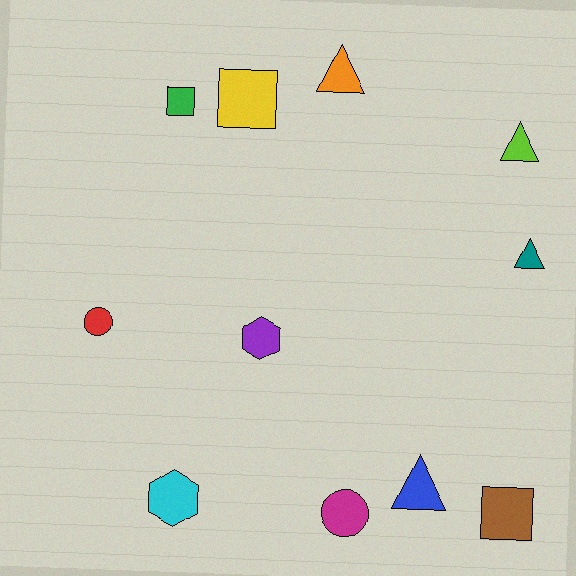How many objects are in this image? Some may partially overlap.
There are 11 objects.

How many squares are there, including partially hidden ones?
There are 3 squares.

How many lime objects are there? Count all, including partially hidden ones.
There is 1 lime object.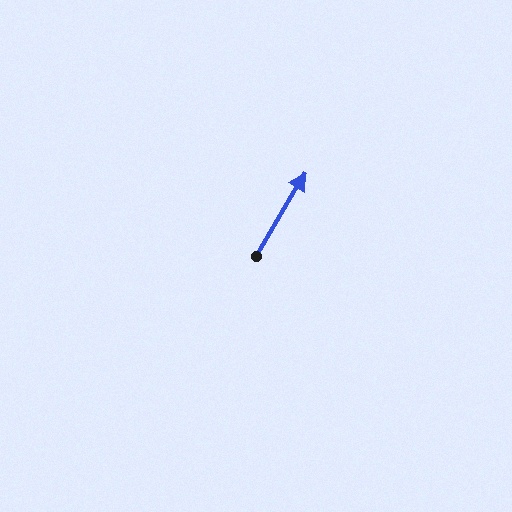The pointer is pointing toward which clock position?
Roughly 1 o'clock.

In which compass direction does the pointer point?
Northeast.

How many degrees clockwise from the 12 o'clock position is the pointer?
Approximately 30 degrees.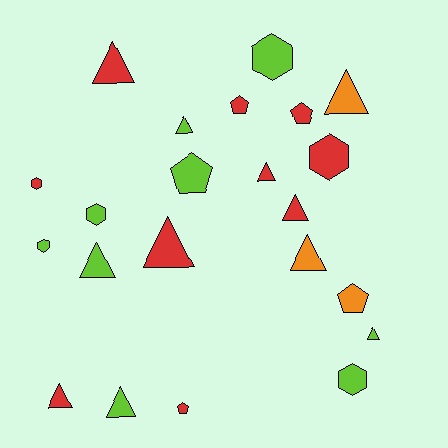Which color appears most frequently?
Red, with 10 objects.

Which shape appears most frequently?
Triangle, with 11 objects.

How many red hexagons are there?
There are 2 red hexagons.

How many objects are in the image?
There are 22 objects.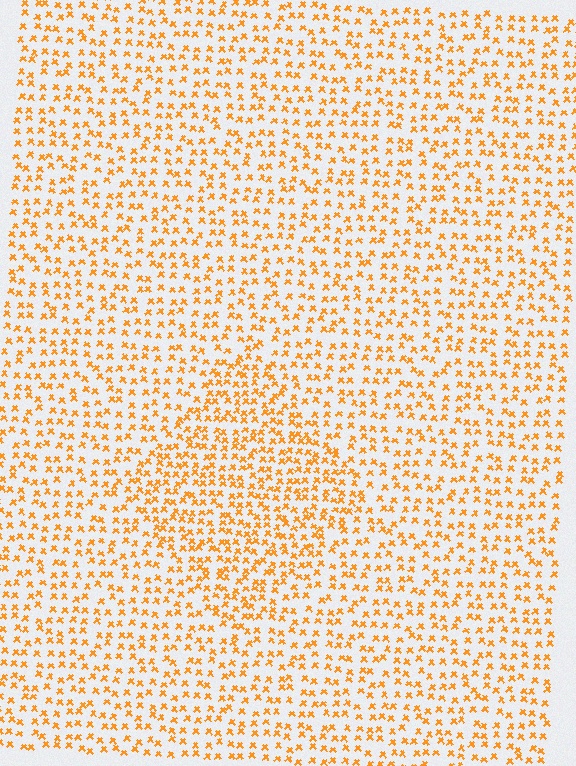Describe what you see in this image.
The image contains small orange elements arranged at two different densities. A diamond-shaped region is visible where the elements are more densely packed than the surrounding area.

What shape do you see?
I see a diamond.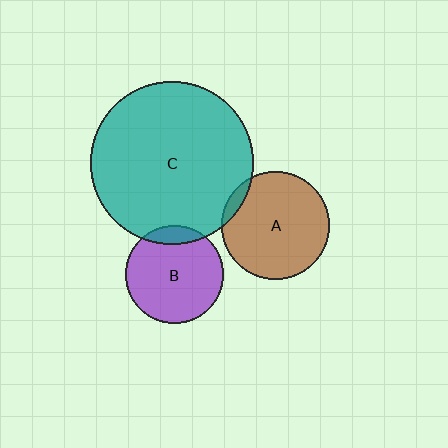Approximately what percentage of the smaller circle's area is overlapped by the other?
Approximately 5%.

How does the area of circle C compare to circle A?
Approximately 2.3 times.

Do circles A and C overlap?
Yes.